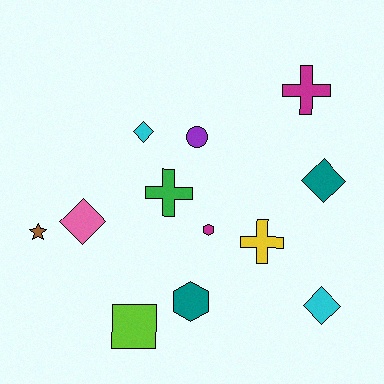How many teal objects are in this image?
There are 2 teal objects.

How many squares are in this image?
There is 1 square.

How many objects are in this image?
There are 12 objects.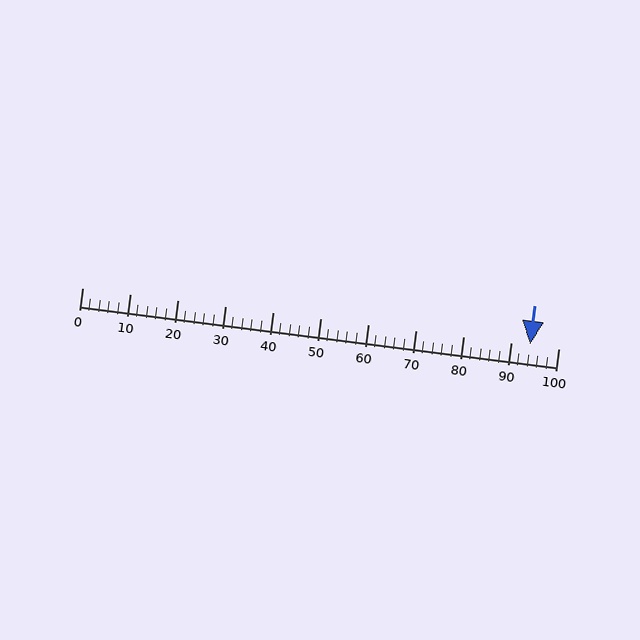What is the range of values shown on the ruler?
The ruler shows values from 0 to 100.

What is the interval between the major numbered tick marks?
The major tick marks are spaced 10 units apart.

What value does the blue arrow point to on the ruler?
The blue arrow points to approximately 94.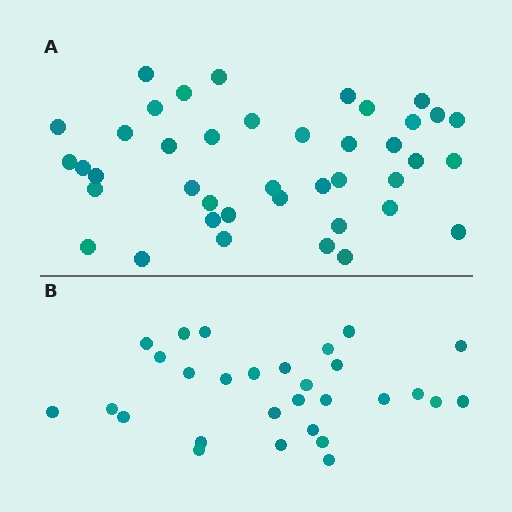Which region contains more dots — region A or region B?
Region A (the top region) has more dots.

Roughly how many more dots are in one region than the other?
Region A has roughly 12 or so more dots than region B.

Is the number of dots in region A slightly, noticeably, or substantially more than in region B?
Region A has noticeably more, but not dramatically so. The ratio is roughly 1.4 to 1.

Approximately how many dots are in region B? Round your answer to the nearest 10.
About 30 dots. (The exact count is 29, which rounds to 30.)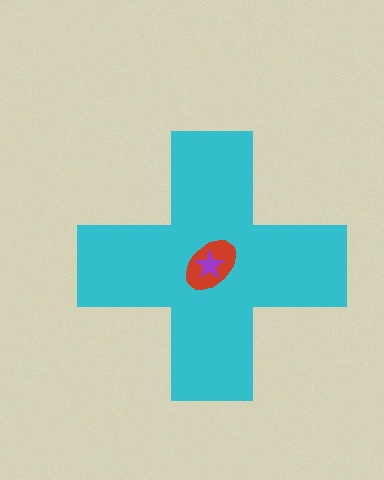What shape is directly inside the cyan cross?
The red ellipse.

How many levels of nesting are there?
3.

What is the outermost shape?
The cyan cross.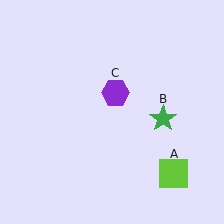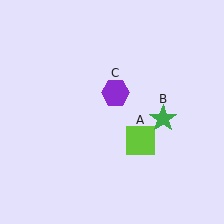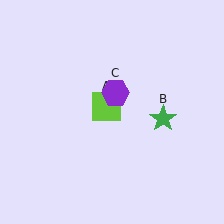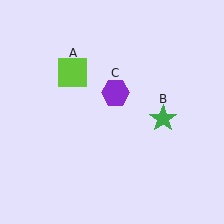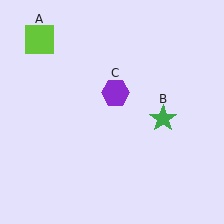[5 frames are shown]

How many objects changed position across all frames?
1 object changed position: lime square (object A).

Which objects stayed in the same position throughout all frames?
Green star (object B) and purple hexagon (object C) remained stationary.